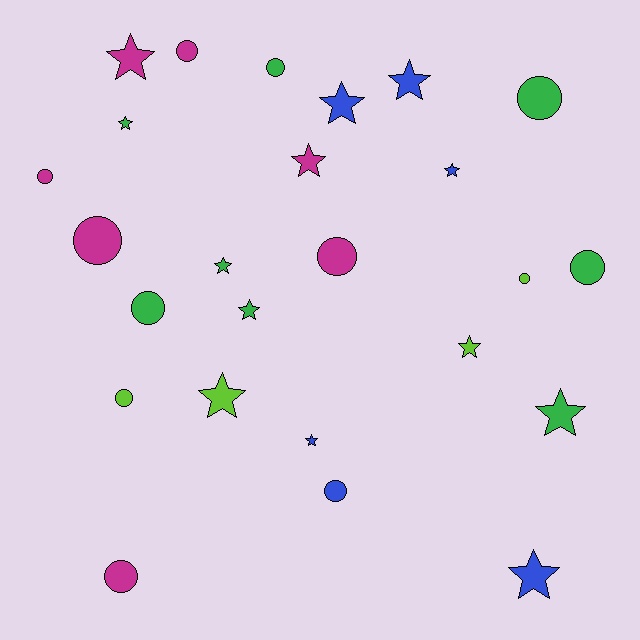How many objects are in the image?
There are 25 objects.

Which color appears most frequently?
Green, with 8 objects.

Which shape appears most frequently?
Star, with 13 objects.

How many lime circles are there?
There are 2 lime circles.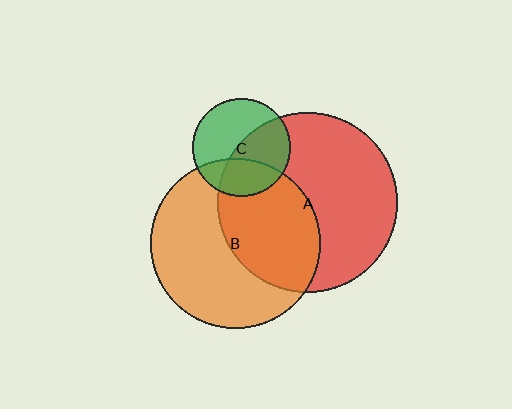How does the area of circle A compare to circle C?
Approximately 3.4 times.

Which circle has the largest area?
Circle A (red).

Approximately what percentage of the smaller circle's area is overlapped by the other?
Approximately 30%.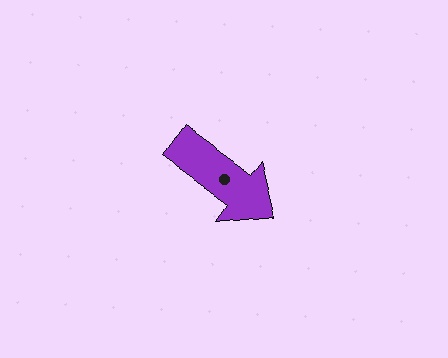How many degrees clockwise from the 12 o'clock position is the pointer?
Approximately 125 degrees.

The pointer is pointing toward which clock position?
Roughly 4 o'clock.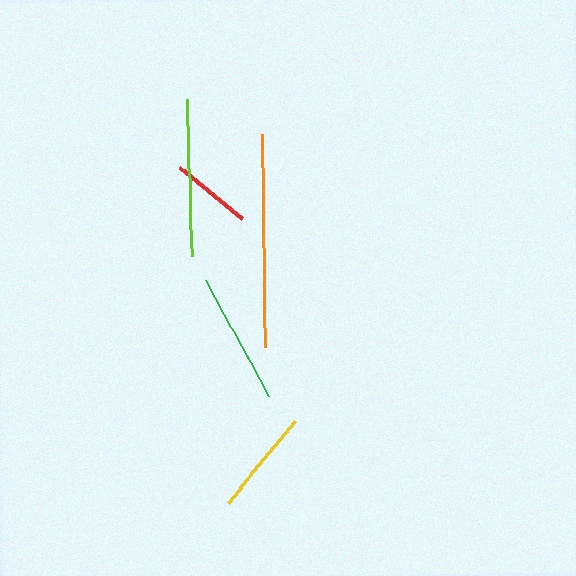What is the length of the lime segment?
The lime segment is approximately 157 pixels long.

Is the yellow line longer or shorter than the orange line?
The orange line is longer than the yellow line.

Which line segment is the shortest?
The red line is the shortest at approximately 81 pixels.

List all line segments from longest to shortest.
From longest to shortest: orange, lime, green, yellow, red.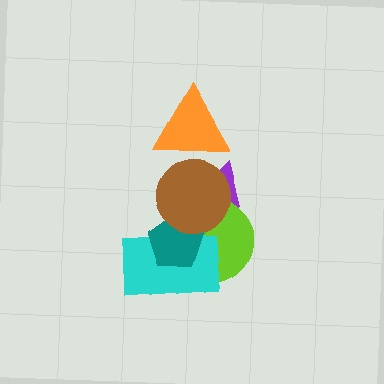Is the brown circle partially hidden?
No, no other shape covers it.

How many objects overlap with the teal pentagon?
3 objects overlap with the teal pentagon.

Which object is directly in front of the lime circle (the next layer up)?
The cyan rectangle is directly in front of the lime circle.